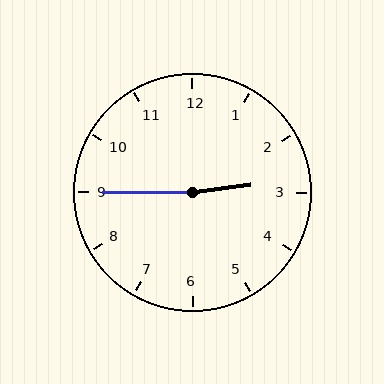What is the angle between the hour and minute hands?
Approximately 172 degrees.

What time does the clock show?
2:45.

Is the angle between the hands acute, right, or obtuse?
It is obtuse.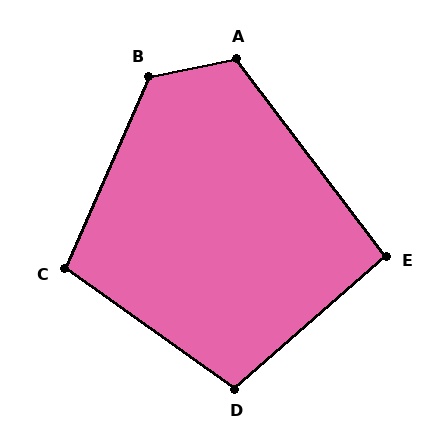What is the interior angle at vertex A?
Approximately 116 degrees (obtuse).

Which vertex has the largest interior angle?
B, at approximately 125 degrees.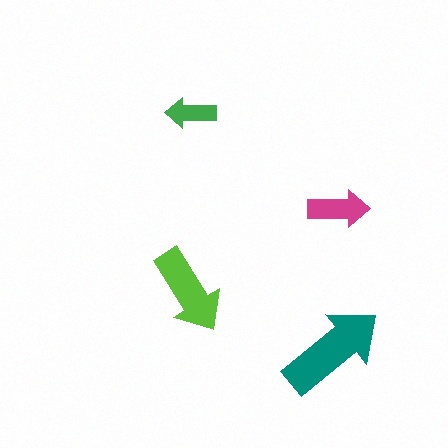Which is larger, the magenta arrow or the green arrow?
The magenta one.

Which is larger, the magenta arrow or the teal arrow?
The teal one.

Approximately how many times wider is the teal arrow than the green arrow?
About 2 times wider.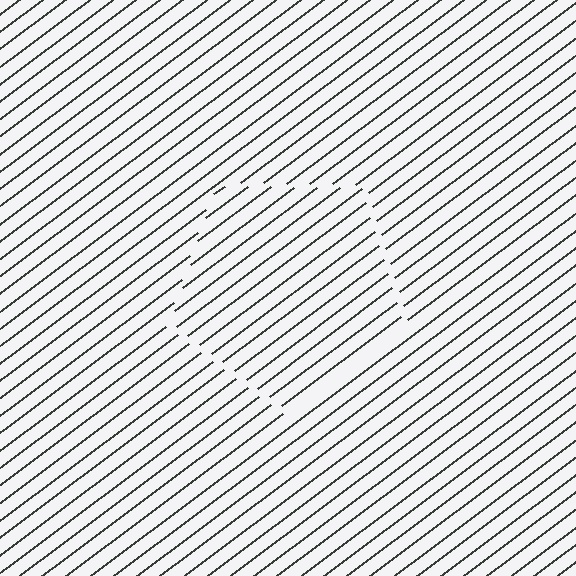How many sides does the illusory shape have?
5 sides — the line-ends trace a pentagon.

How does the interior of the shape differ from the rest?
The interior of the shape contains the same grating, shifted by half a period — the contour is defined by the phase discontinuity where line-ends from the inner and outer gratings abut.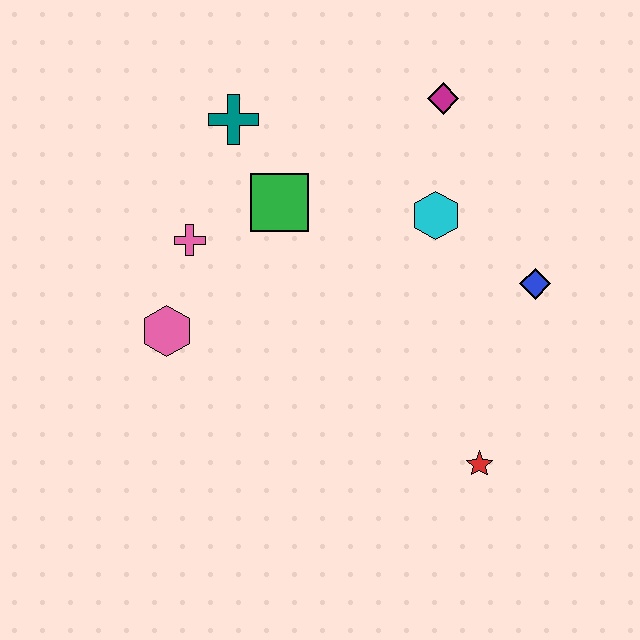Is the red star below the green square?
Yes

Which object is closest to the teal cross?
The green square is closest to the teal cross.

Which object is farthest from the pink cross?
The red star is farthest from the pink cross.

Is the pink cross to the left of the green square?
Yes